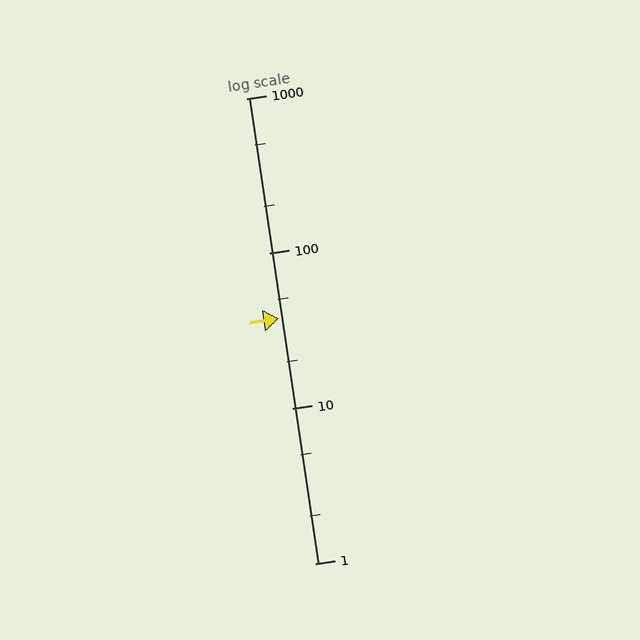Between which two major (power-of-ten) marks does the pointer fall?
The pointer is between 10 and 100.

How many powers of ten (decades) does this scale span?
The scale spans 3 decades, from 1 to 1000.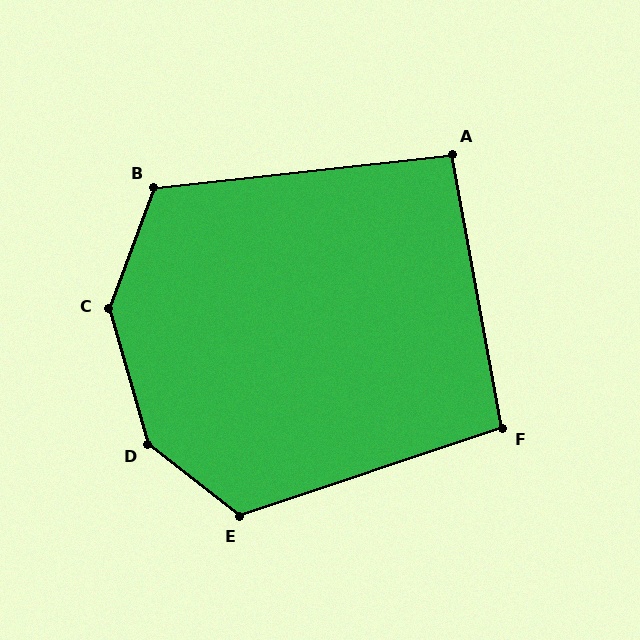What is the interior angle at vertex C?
Approximately 143 degrees (obtuse).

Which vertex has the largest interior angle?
D, at approximately 145 degrees.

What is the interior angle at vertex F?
Approximately 98 degrees (obtuse).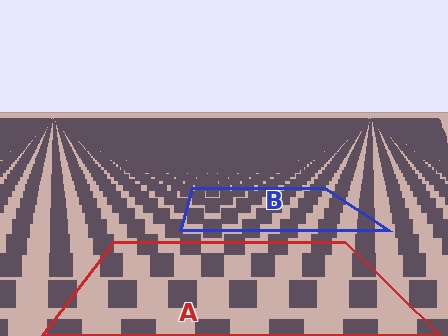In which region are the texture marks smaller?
The texture marks are smaller in region B, because it is farther away.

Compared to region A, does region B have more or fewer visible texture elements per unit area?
Region B has more texture elements per unit area — they are packed more densely because it is farther away.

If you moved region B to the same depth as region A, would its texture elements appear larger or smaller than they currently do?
They would appear larger. At a closer depth, the same texture elements are projected at a bigger on-screen size.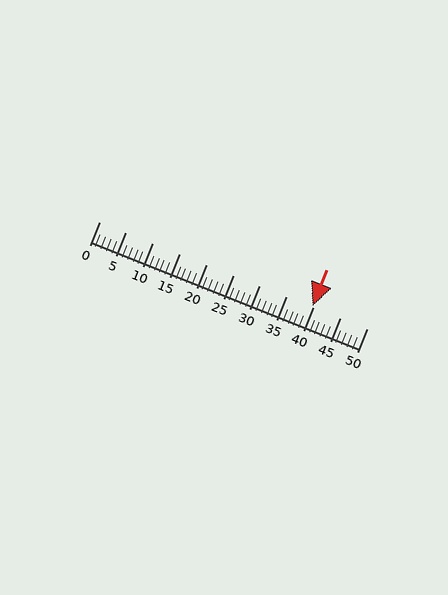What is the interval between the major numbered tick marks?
The major tick marks are spaced 5 units apart.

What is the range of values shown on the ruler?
The ruler shows values from 0 to 50.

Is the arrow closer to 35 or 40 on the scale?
The arrow is closer to 40.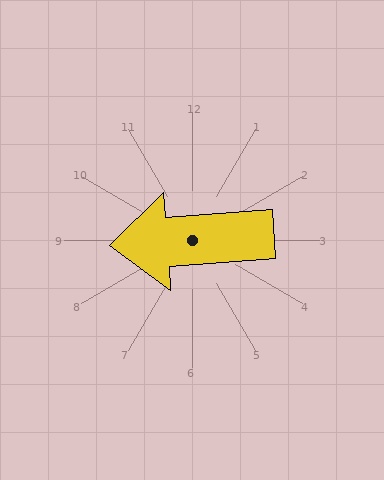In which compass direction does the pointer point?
West.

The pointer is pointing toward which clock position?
Roughly 9 o'clock.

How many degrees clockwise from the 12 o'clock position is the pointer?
Approximately 266 degrees.